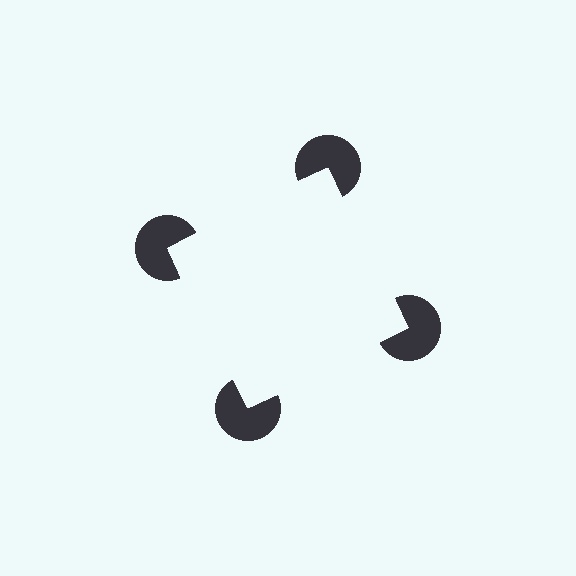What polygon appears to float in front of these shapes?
An illusory square — its edges are inferred from the aligned wedge cuts in the pac-man discs, not physically drawn.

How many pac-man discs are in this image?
There are 4 — one at each vertex of the illusory square.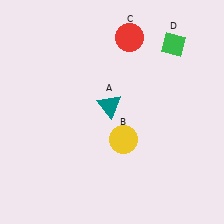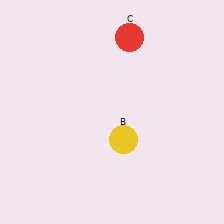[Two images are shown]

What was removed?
The green diamond (D), the teal triangle (A) were removed in Image 2.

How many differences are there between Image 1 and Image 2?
There are 2 differences between the two images.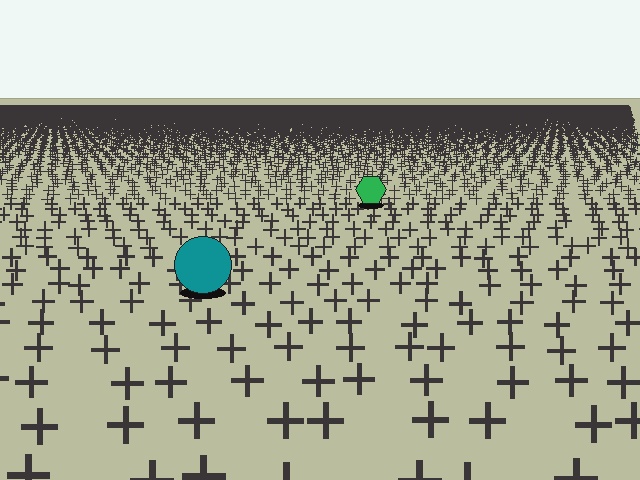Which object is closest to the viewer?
The teal circle is closest. The texture marks near it are larger and more spread out.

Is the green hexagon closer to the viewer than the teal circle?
No. The teal circle is closer — you can tell from the texture gradient: the ground texture is coarser near it.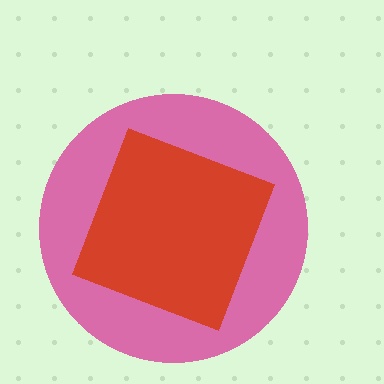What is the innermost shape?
The red square.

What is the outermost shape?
The pink circle.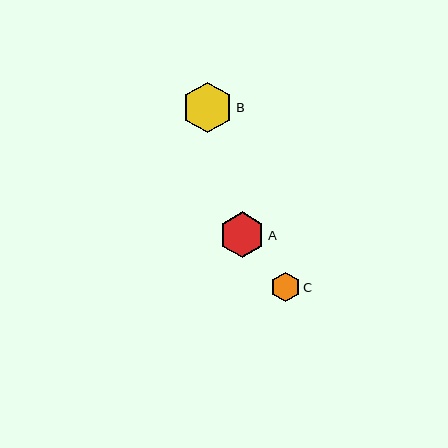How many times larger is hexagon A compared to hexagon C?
Hexagon A is approximately 1.6 times the size of hexagon C.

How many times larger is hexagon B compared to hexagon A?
Hexagon B is approximately 1.1 times the size of hexagon A.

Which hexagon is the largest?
Hexagon B is the largest with a size of approximately 51 pixels.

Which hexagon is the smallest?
Hexagon C is the smallest with a size of approximately 29 pixels.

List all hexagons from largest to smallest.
From largest to smallest: B, A, C.